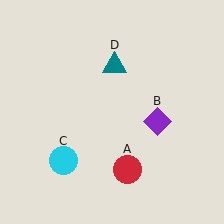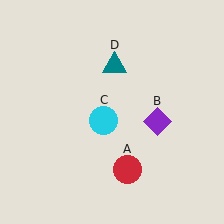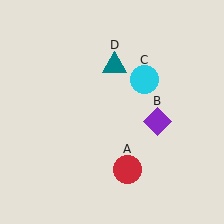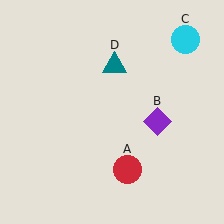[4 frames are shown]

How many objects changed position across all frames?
1 object changed position: cyan circle (object C).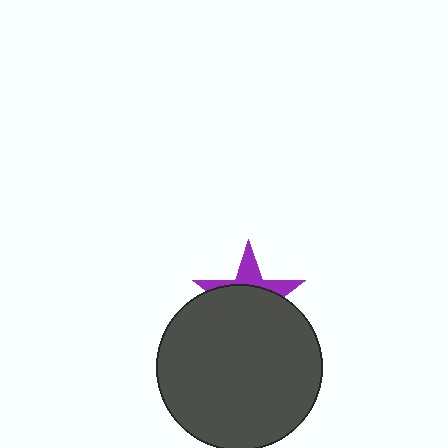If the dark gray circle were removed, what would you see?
You would see the complete purple star.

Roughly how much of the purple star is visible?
A small part of it is visible (roughly 34%).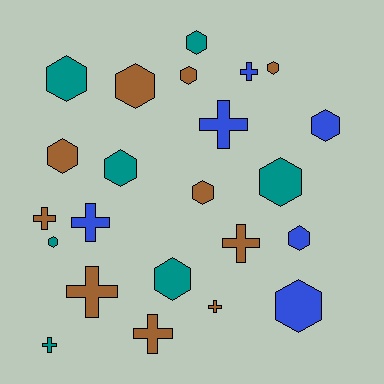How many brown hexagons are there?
There are 5 brown hexagons.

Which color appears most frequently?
Brown, with 10 objects.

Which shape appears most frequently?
Hexagon, with 14 objects.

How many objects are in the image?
There are 23 objects.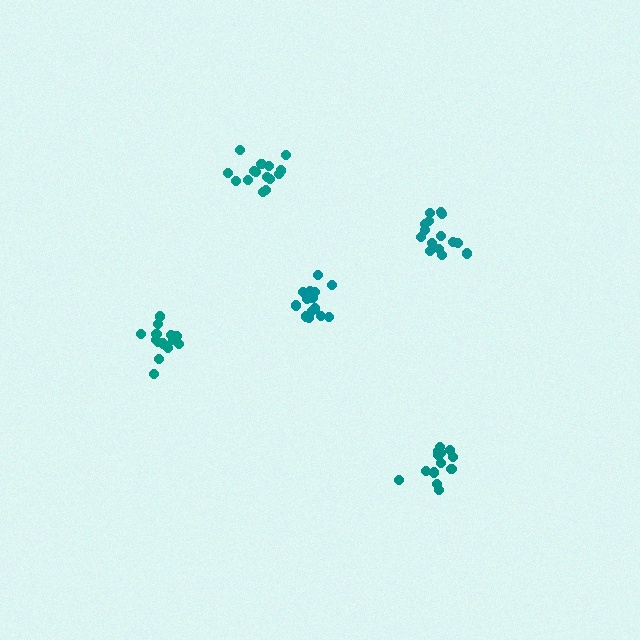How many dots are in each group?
Group 1: 15 dots, Group 2: 13 dots, Group 3: 16 dots, Group 4: 15 dots, Group 5: 15 dots (74 total).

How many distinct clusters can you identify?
There are 5 distinct clusters.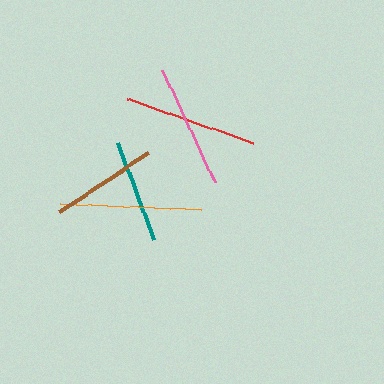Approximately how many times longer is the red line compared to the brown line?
The red line is approximately 1.3 times the length of the brown line.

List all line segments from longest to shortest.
From longest to shortest: orange, red, pink, brown, teal.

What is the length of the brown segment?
The brown segment is approximately 106 pixels long.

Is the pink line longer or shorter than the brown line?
The pink line is longer than the brown line.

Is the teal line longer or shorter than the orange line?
The orange line is longer than the teal line.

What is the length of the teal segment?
The teal segment is approximately 104 pixels long.